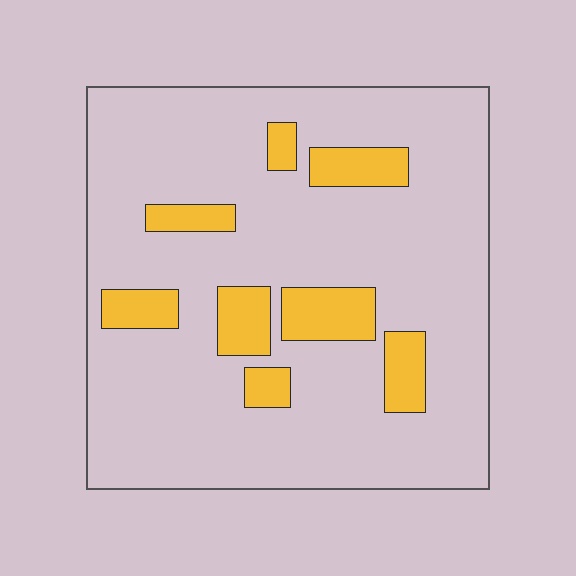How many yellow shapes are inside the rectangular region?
8.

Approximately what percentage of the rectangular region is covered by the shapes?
Approximately 15%.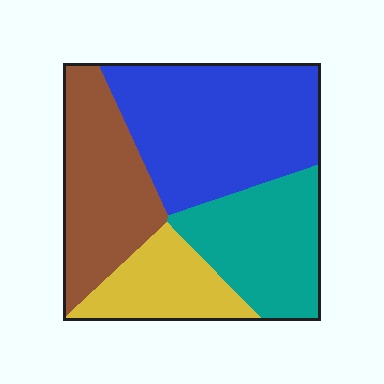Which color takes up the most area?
Blue, at roughly 35%.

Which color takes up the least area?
Yellow, at roughly 15%.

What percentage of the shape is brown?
Brown covers 25% of the shape.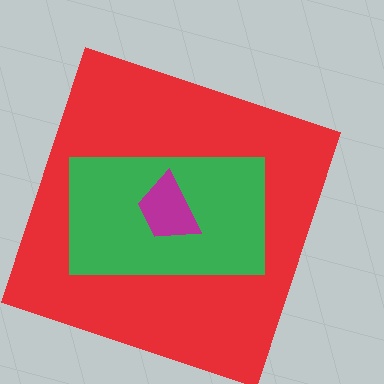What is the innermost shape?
The magenta trapezoid.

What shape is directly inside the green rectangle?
The magenta trapezoid.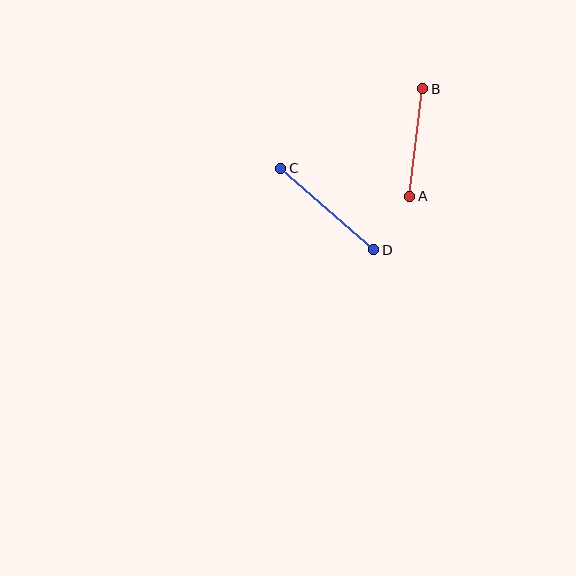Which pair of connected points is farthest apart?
Points C and D are farthest apart.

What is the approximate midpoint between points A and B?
The midpoint is at approximately (416, 143) pixels.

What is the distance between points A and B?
The distance is approximately 109 pixels.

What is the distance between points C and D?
The distance is approximately 124 pixels.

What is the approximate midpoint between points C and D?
The midpoint is at approximately (327, 209) pixels.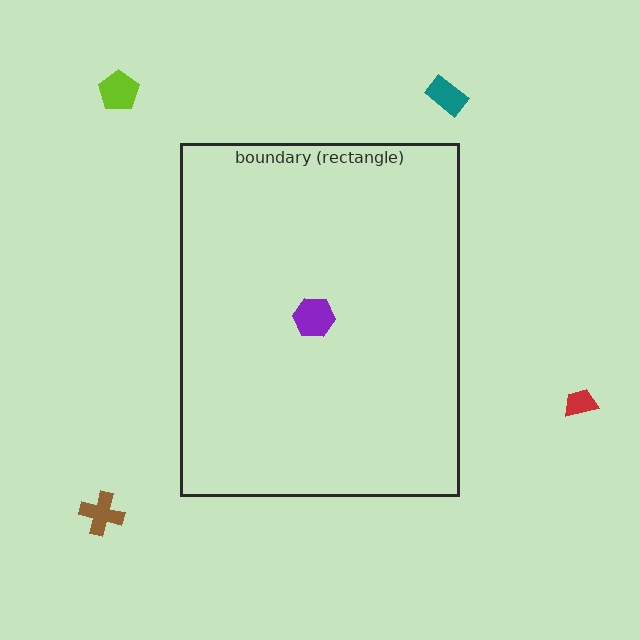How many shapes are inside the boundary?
1 inside, 4 outside.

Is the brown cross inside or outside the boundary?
Outside.